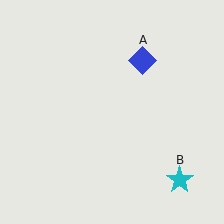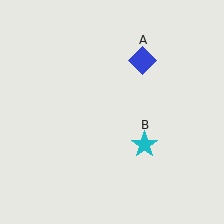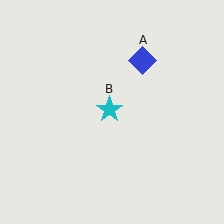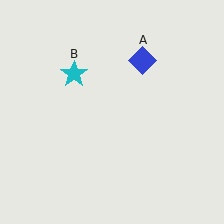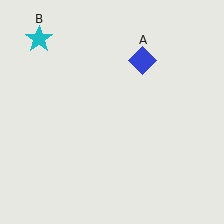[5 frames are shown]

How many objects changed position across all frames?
1 object changed position: cyan star (object B).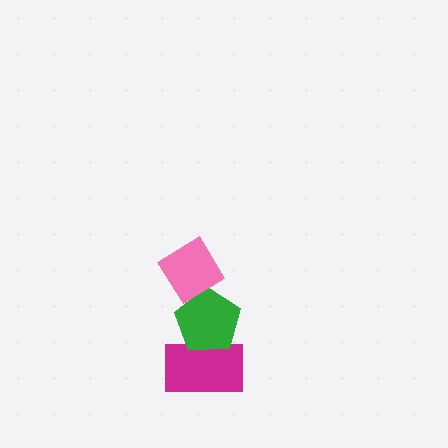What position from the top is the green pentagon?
The green pentagon is 2nd from the top.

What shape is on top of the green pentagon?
The pink diamond is on top of the green pentagon.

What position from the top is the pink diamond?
The pink diamond is 1st from the top.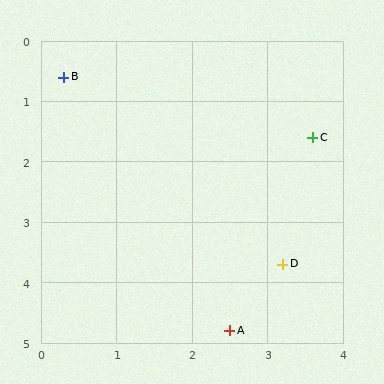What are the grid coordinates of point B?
Point B is at approximately (0.3, 0.6).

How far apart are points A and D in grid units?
Points A and D are about 1.3 grid units apart.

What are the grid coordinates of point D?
Point D is at approximately (3.2, 3.7).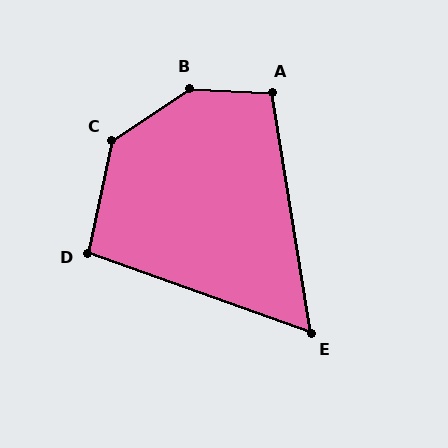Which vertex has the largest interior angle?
B, at approximately 143 degrees.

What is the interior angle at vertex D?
Approximately 97 degrees (obtuse).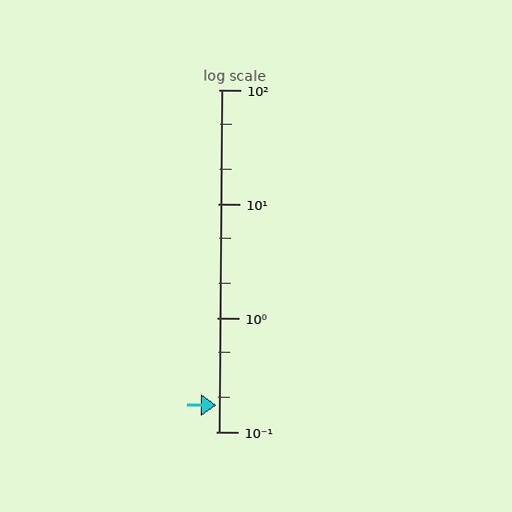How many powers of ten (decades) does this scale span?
The scale spans 3 decades, from 0.1 to 100.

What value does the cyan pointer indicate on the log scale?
The pointer indicates approximately 0.17.